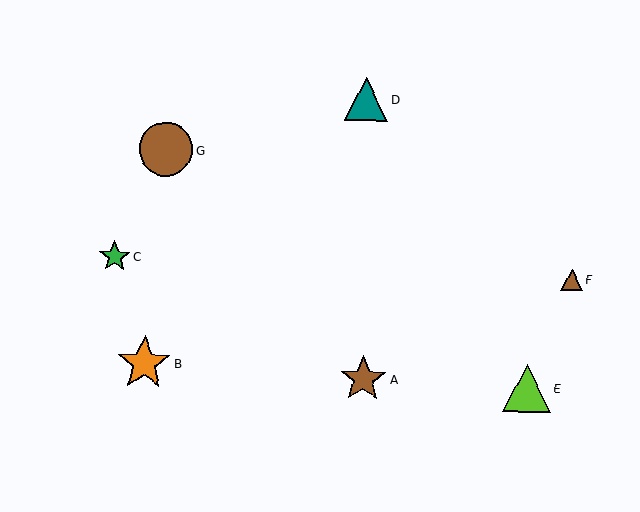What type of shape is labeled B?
Shape B is an orange star.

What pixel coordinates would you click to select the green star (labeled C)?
Click at (115, 257) to select the green star C.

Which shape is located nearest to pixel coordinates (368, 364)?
The brown star (labeled A) at (363, 379) is nearest to that location.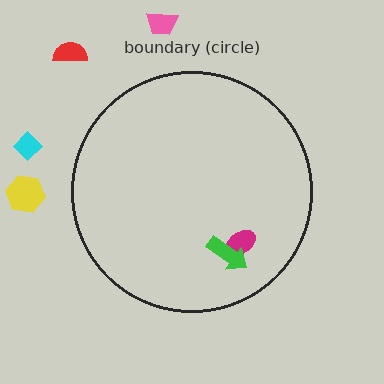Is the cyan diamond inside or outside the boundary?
Outside.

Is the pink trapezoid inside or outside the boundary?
Outside.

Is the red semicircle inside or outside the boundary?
Outside.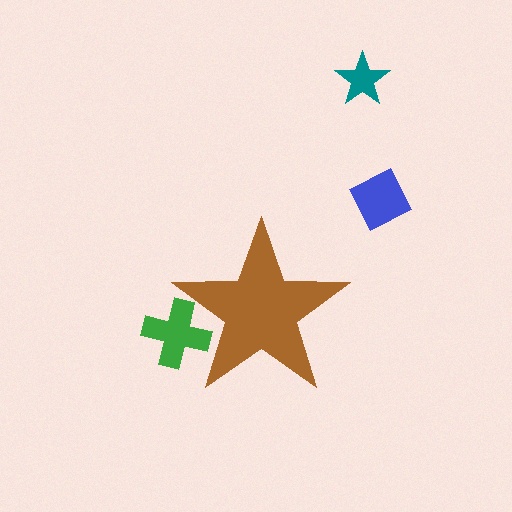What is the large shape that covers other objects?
A brown star.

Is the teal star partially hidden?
No, the teal star is fully visible.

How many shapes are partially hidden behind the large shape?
1 shape is partially hidden.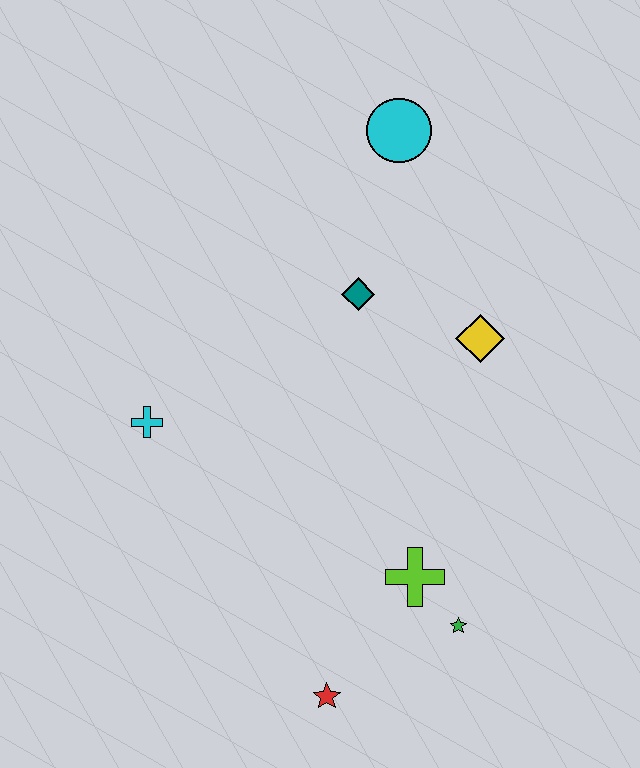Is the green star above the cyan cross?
No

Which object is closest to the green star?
The lime cross is closest to the green star.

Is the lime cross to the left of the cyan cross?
No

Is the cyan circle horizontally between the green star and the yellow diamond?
No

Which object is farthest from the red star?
The cyan circle is farthest from the red star.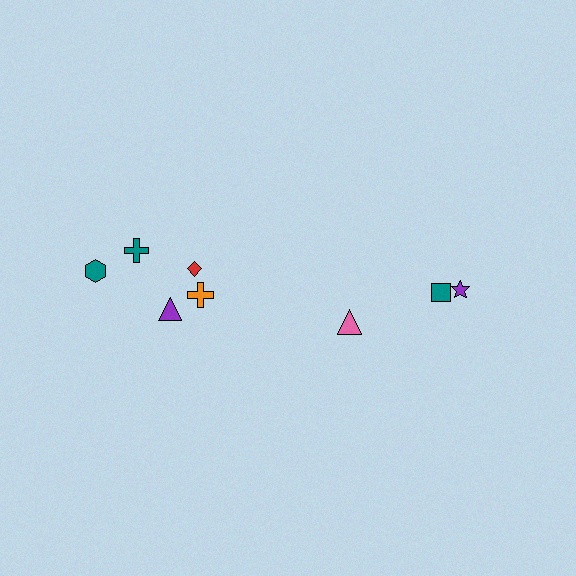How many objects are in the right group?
There are 3 objects.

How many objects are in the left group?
There are 5 objects.